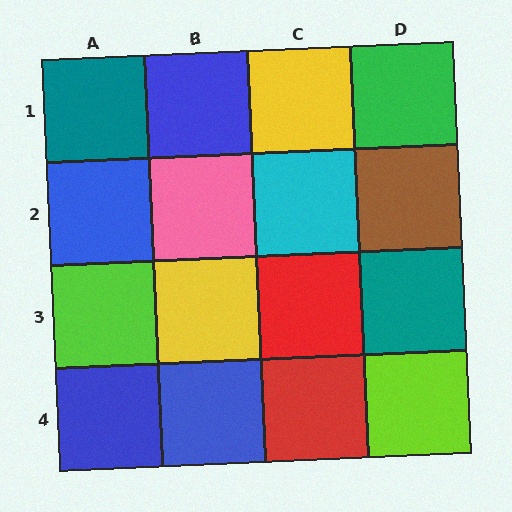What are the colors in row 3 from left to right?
Lime, yellow, red, teal.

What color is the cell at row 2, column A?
Blue.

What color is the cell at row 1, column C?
Yellow.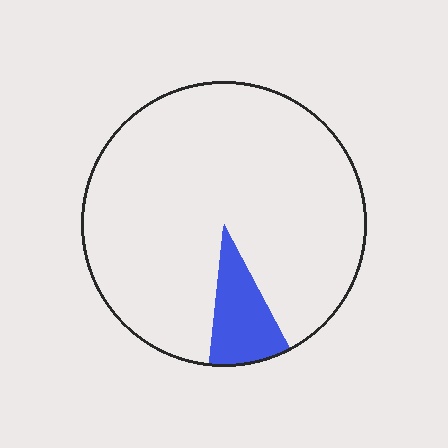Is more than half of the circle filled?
No.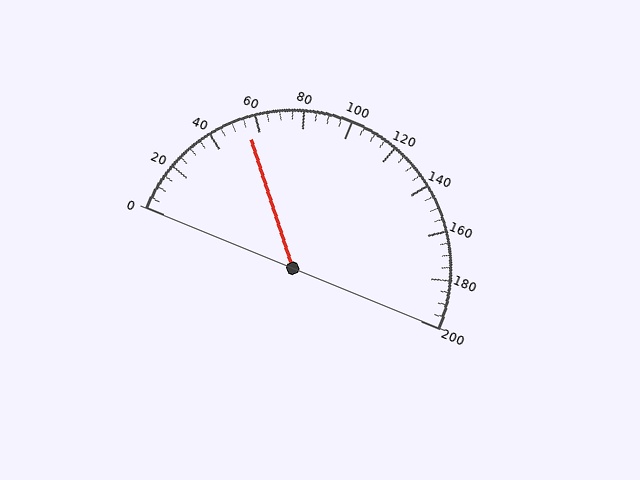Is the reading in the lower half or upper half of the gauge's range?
The reading is in the lower half of the range (0 to 200).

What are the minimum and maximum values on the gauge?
The gauge ranges from 0 to 200.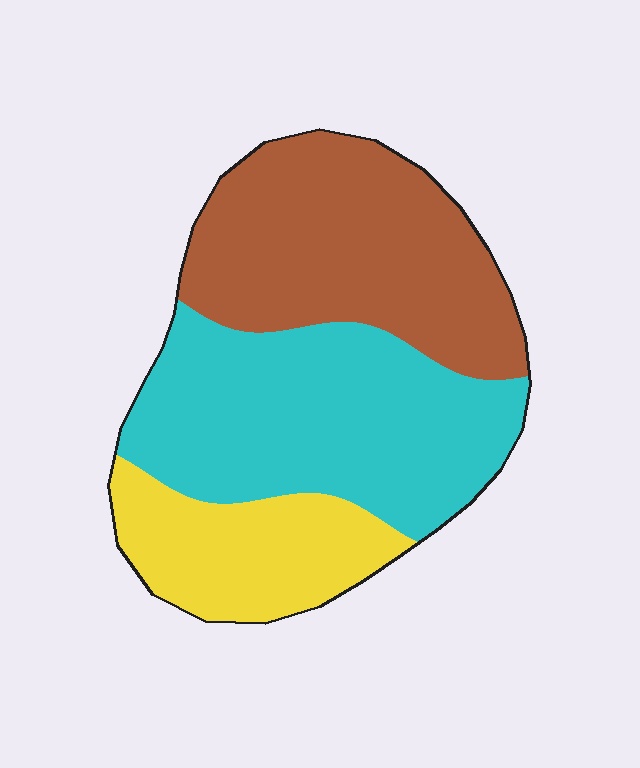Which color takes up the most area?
Cyan, at roughly 40%.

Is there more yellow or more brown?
Brown.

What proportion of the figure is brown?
Brown takes up about three eighths (3/8) of the figure.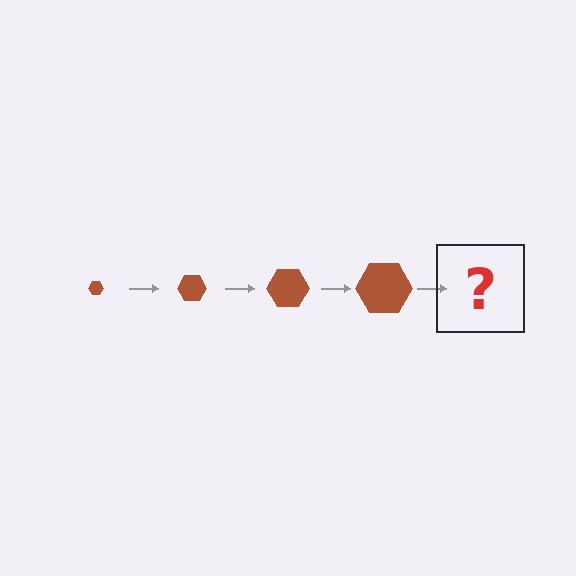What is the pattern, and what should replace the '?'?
The pattern is that the hexagon gets progressively larger each step. The '?' should be a brown hexagon, larger than the previous one.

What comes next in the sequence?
The next element should be a brown hexagon, larger than the previous one.